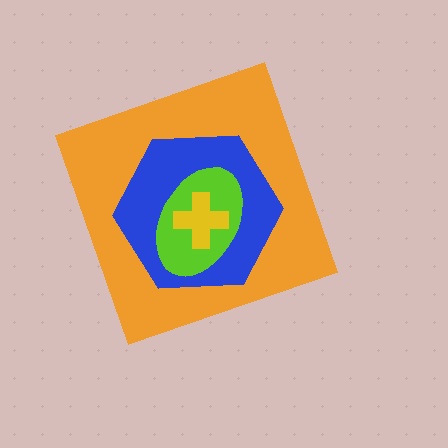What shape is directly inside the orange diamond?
The blue hexagon.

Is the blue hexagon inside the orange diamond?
Yes.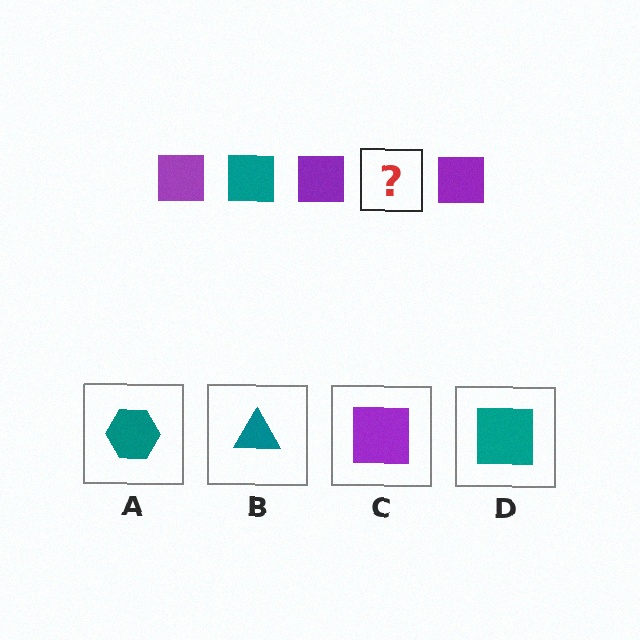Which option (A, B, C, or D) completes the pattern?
D.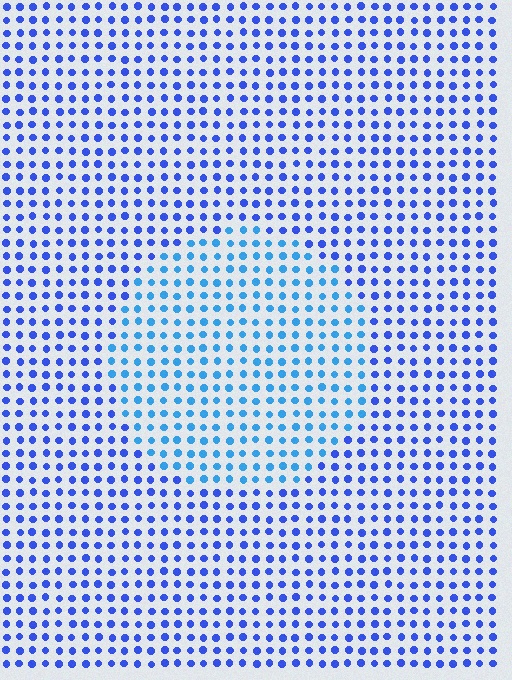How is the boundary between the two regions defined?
The boundary is defined purely by a slight shift in hue (about 27 degrees). Spacing, size, and orientation are identical on both sides.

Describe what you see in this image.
The image is filled with small blue elements in a uniform arrangement. A circle-shaped region is visible where the elements are tinted to a slightly different hue, forming a subtle color boundary.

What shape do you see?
I see a circle.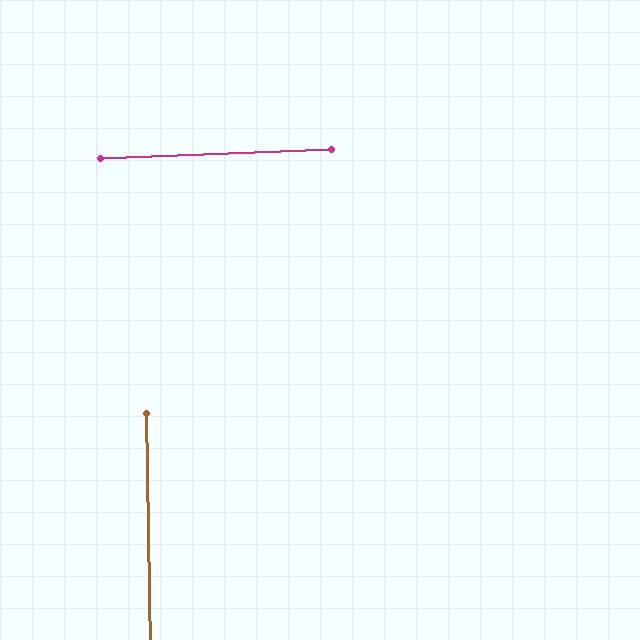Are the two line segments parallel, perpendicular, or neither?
Perpendicular — they meet at approximately 89°.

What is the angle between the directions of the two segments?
Approximately 89 degrees.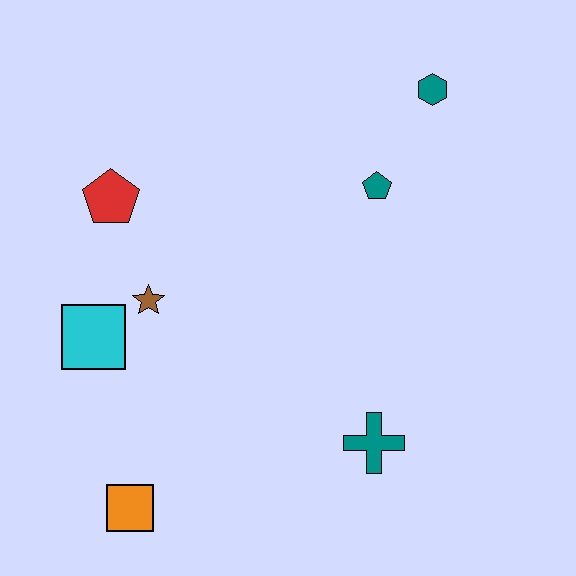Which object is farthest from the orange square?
The teal hexagon is farthest from the orange square.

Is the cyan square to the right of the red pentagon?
No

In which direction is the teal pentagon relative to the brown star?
The teal pentagon is to the right of the brown star.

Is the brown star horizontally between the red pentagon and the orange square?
No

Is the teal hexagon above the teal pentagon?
Yes